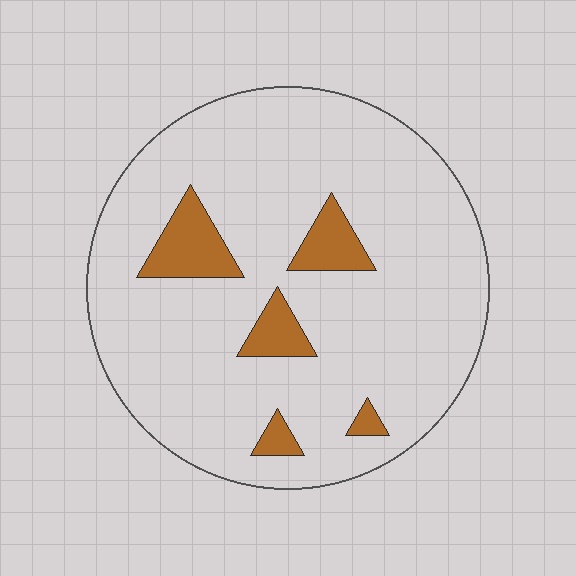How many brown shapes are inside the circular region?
5.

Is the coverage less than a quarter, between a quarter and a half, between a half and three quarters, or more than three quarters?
Less than a quarter.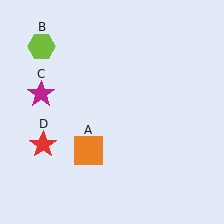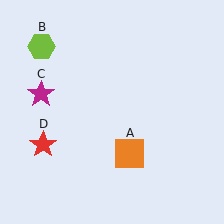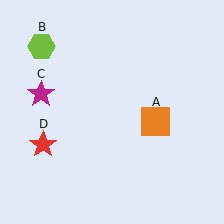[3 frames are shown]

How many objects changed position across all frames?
1 object changed position: orange square (object A).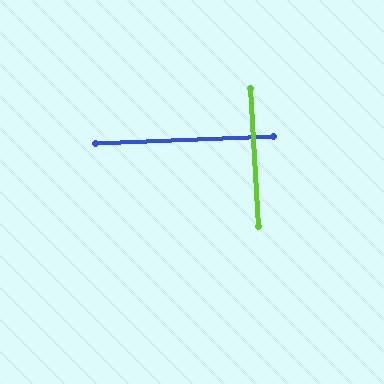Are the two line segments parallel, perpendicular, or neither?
Perpendicular — they meet at approximately 89°.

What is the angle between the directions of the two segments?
Approximately 89 degrees.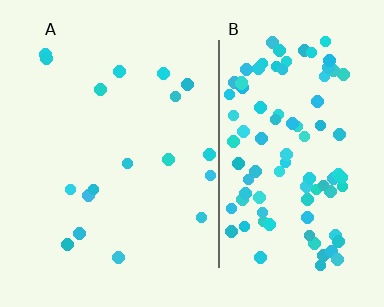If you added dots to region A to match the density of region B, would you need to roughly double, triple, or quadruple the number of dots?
Approximately quadruple.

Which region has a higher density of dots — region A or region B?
B (the right).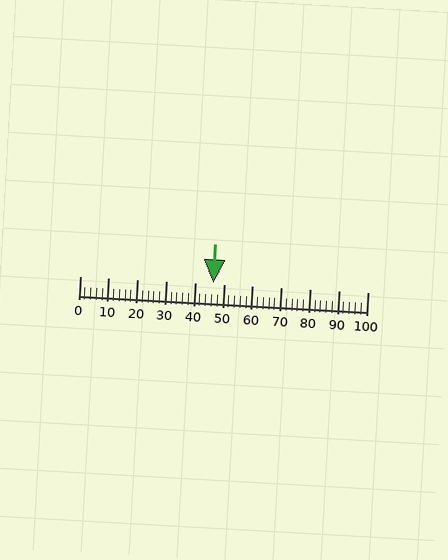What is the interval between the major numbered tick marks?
The major tick marks are spaced 10 units apart.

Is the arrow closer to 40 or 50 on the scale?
The arrow is closer to 50.